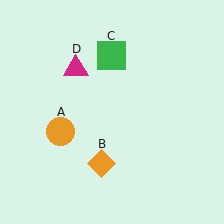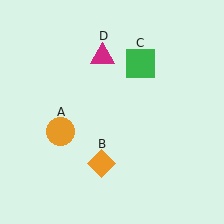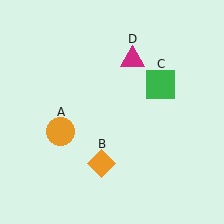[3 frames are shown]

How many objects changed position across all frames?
2 objects changed position: green square (object C), magenta triangle (object D).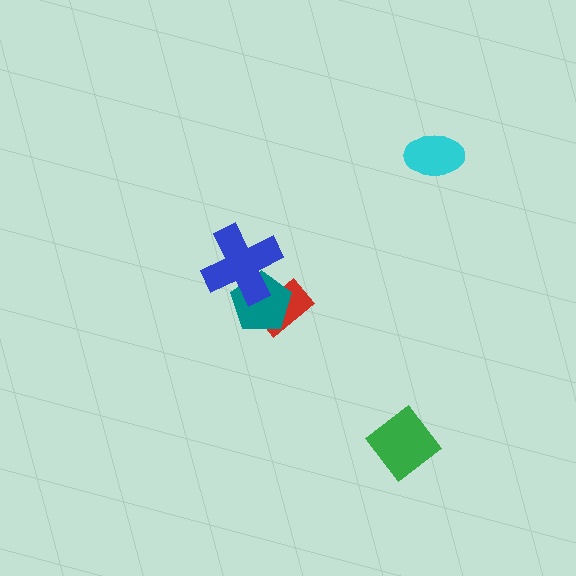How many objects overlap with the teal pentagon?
2 objects overlap with the teal pentagon.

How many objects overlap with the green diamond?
0 objects overlap with the green diamond.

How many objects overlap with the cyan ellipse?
0 objects overlap with the cyan ellipse.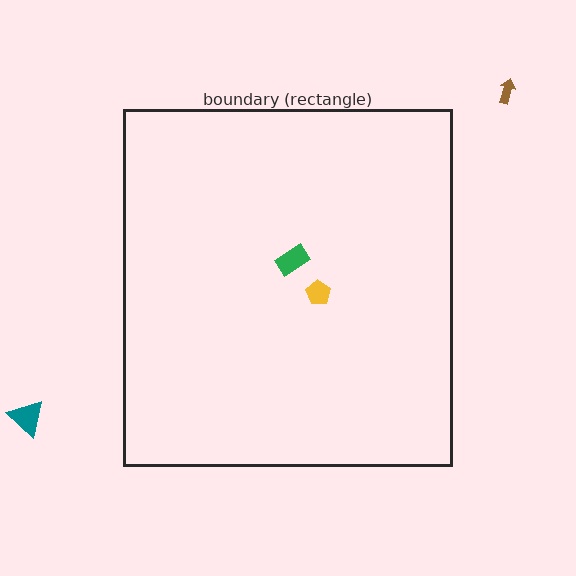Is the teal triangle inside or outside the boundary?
Outside.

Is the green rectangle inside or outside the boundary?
Inside.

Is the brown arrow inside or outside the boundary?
Outside.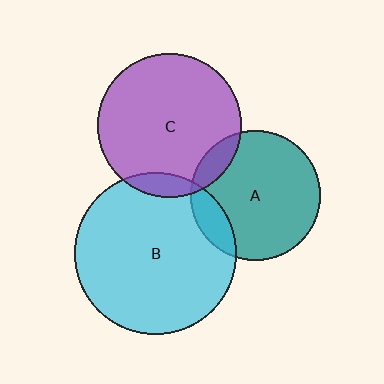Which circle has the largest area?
Circle B (cyan).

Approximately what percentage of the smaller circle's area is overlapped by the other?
Approximately 10%.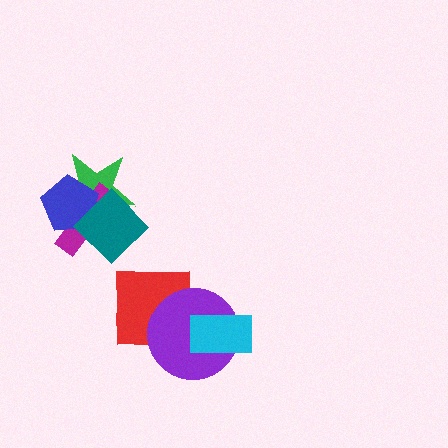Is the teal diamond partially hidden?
No, no other shape covers it.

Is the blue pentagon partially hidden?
Yes, it is partially covered by another shape.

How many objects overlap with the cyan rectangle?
1 object overlaps with the cyan rectangle.